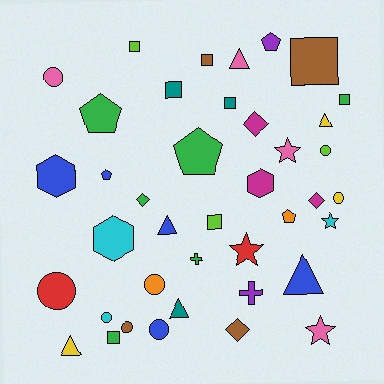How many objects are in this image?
There are 40 objects.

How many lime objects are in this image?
There are 3 lime objects.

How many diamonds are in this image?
There are 4 diamonds.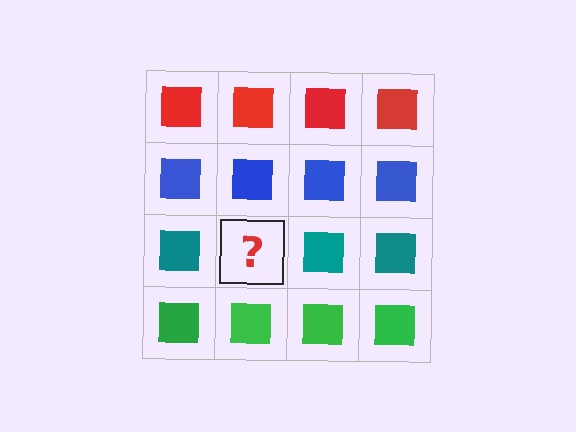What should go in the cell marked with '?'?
The missing cell should contain a teal square.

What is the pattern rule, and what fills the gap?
The rule is that each row has a consistent color. The gap should be filled with a teal square.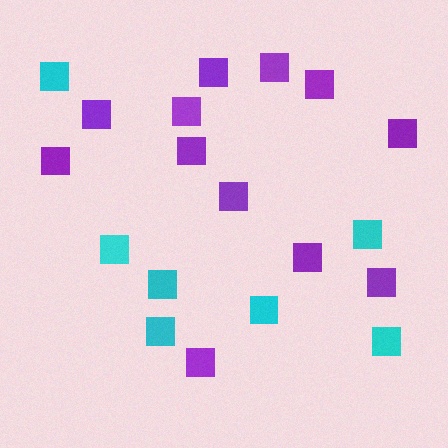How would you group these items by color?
There are 2 groups: one group of cyan squares (7) and one group of purple squares (12).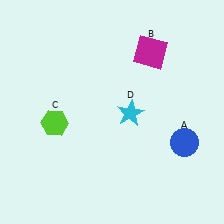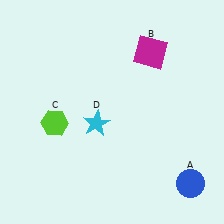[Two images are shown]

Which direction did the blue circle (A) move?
The blue circle (A) moved down.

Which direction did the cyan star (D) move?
The cyan star (D) moved left.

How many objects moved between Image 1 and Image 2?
2 objects moved between the two images.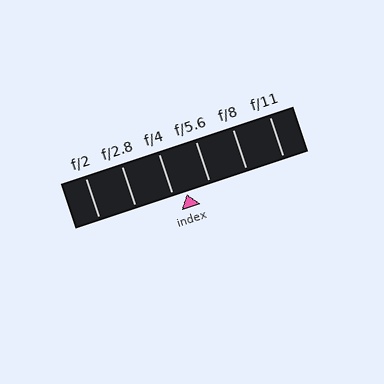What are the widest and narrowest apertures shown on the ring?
The widest aperture shown is f/2 and the narrowest is f/11.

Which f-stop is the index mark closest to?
The index mark is closest to f/4.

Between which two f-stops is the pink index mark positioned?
The index mark is between f/4 and f/5.6.